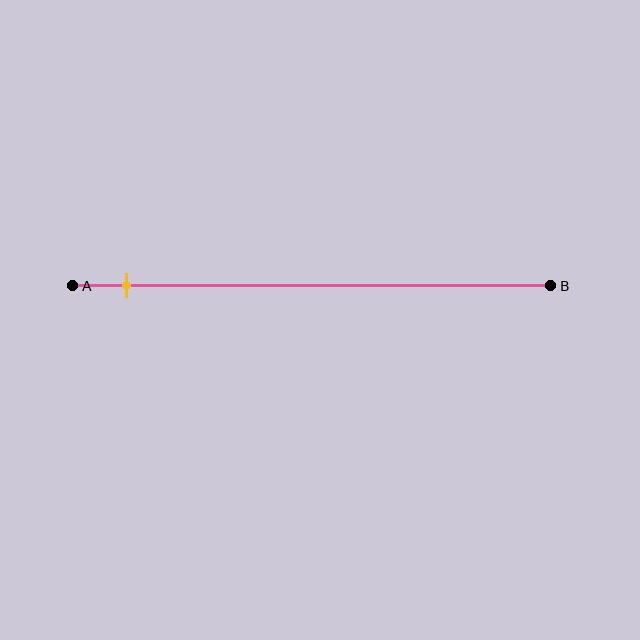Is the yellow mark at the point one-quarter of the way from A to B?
No, the mark is at about 10% from A, not at the 25% one-quarter point.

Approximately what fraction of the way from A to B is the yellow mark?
The yellow mark is approximately 10% of the way from A to B.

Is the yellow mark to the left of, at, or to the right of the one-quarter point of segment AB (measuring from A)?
The yellow mark is to the left of the one-quarter point of segment AB.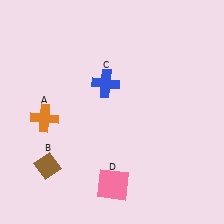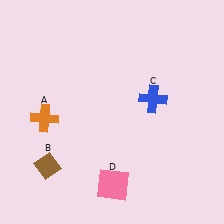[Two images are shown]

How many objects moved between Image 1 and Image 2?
1 object moved between the two images.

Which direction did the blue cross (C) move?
The blue cross (C) moved right.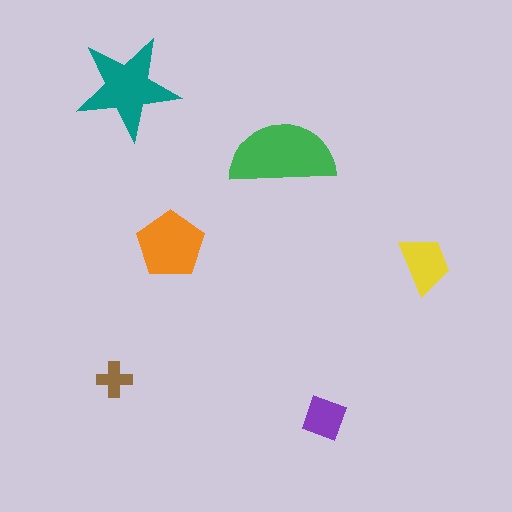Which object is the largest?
The green semicircle.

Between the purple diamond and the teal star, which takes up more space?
The teal star.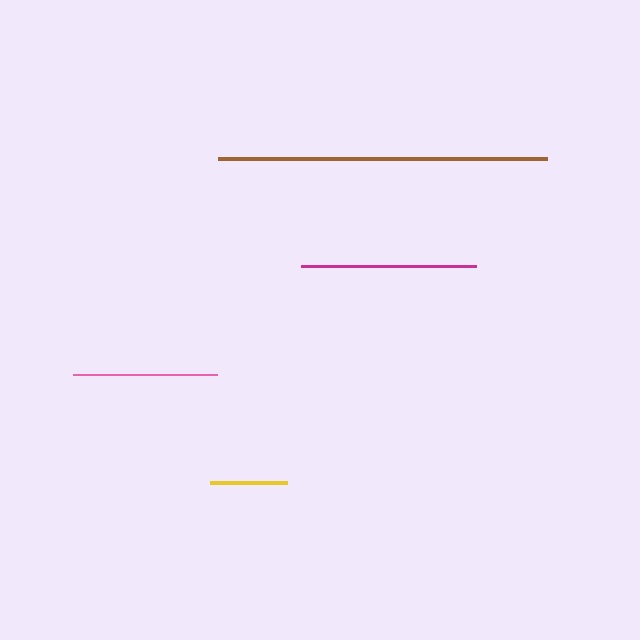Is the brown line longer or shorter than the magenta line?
The brown line is longer than the magenta line.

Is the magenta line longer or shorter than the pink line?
The magenta line is longer than the pink line.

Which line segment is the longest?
The brown line is the longest at approximately 329 pixels.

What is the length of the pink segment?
The pink segment is approximately 144 pixels long.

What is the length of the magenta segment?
The magenta segment is approximately 174 pixels long.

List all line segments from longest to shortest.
From longest to shortest: brown, magenta, pink, yellow.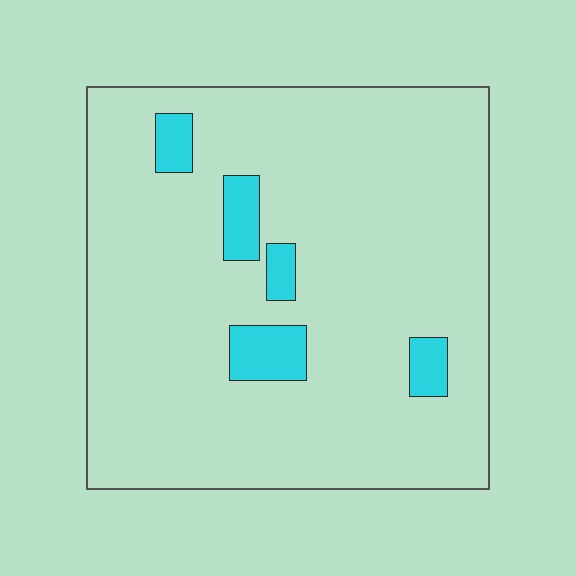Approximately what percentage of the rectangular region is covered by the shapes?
Approximately 10%.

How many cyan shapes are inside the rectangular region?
5.